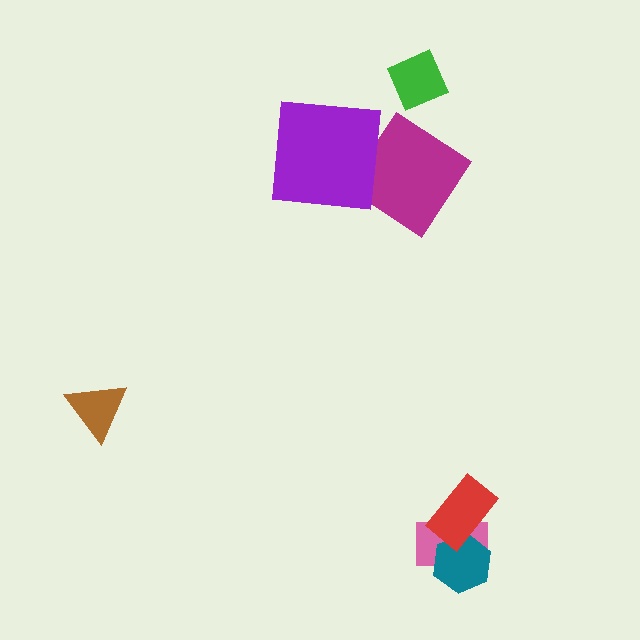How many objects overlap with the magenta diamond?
1 object overlaps with the magenta diamond.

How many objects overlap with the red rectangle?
2 objects overlap with the red rectangle.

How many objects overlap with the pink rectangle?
2 objects overlap with the pink rectangle.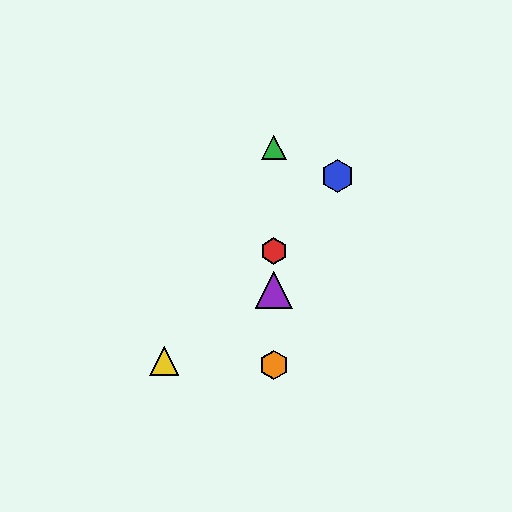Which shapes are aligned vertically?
The red hexagon, the green triangle, the purple triangle, the orange hexagon are aligned vertically.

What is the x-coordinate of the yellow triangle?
The yellow triangle is at x≈164.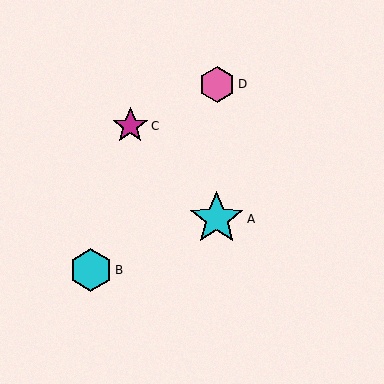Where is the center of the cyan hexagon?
The center of the cyan hexagon is at (91, 270).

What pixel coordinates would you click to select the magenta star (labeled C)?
Click at (130, 126) to select the magenta star C.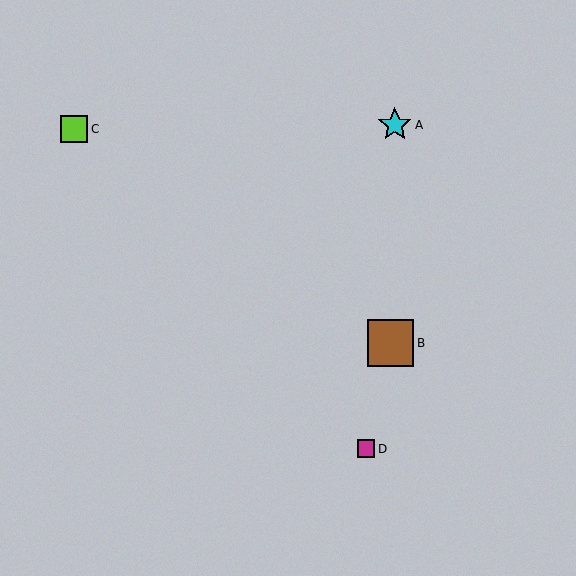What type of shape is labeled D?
Shape D is a magenta square.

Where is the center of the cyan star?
The center of the cyan star is at (395, 125).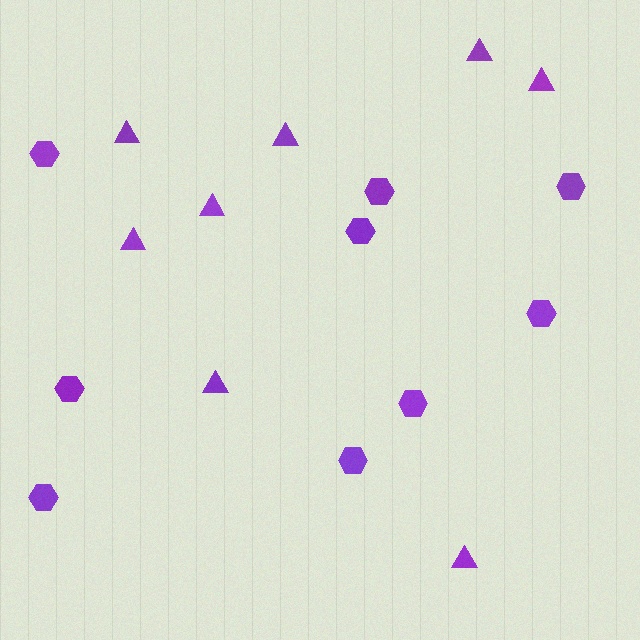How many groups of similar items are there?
There are 2 groups: one group of hexagons (9) and one group of triangles (8).